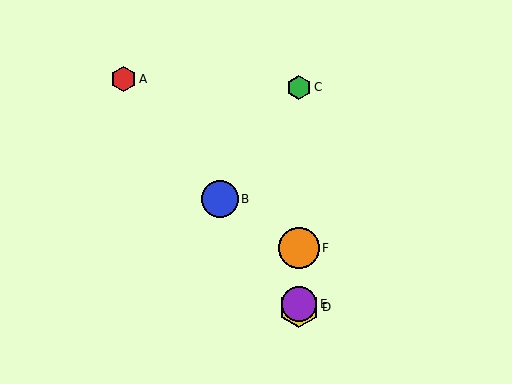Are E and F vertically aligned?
Yes, both are at x≈299.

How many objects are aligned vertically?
4 objects (C, D, E, F) are aligned vertically.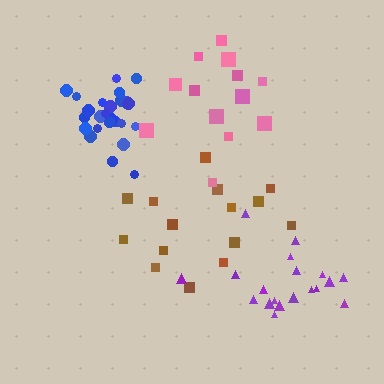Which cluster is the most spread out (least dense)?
Brown.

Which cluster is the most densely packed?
Blue.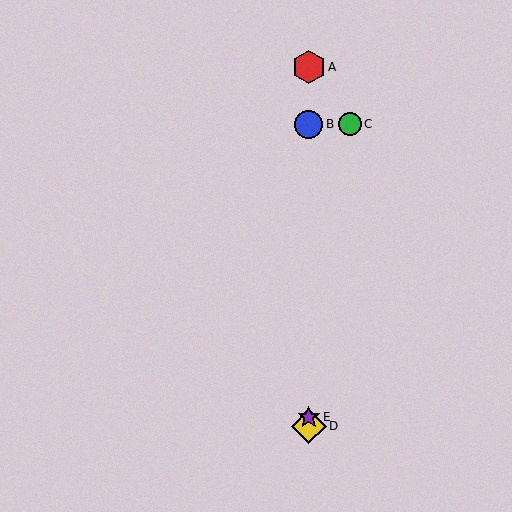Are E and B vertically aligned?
Yes, both are at x≈309.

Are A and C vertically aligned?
No, A is at x≈309 and C is at x≈350.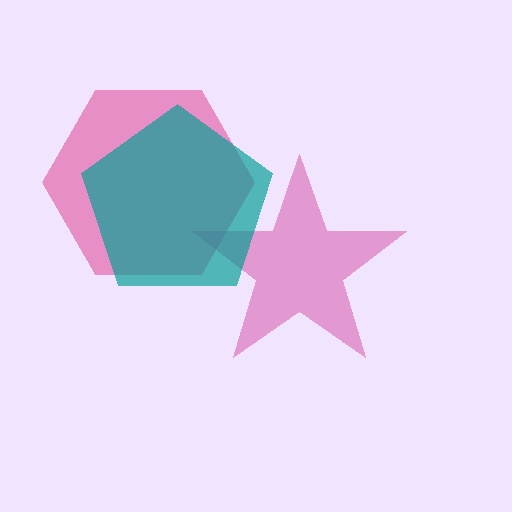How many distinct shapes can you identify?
There are 3 distinct shapes: a pink hexagon, a magenta star, a teal pentagon.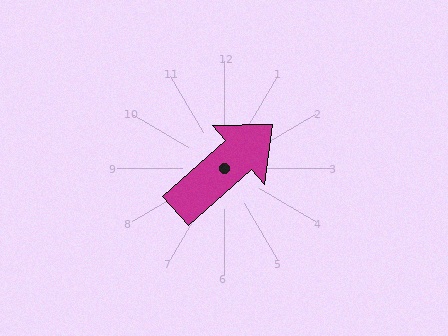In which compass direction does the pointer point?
Northeast.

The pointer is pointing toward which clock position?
Roughly 2 o'clock.